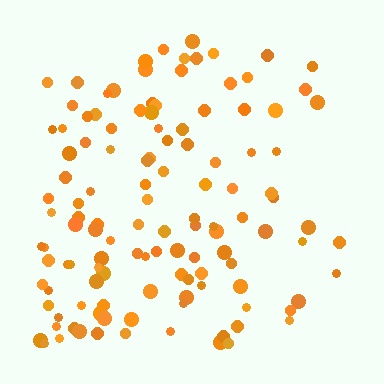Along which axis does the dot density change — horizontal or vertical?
Horizontal.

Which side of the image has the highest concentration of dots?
The left.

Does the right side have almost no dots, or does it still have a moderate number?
Still a moderate number, just noticeably fewer than the left.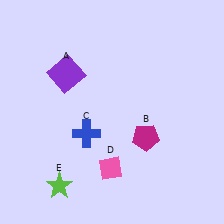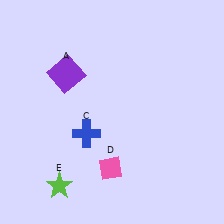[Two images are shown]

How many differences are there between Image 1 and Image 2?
There is 1 difference between the two images.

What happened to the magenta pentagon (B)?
The magenta pentagon (B) was removed in Image 2. It was in the bottom-right area of Image 1.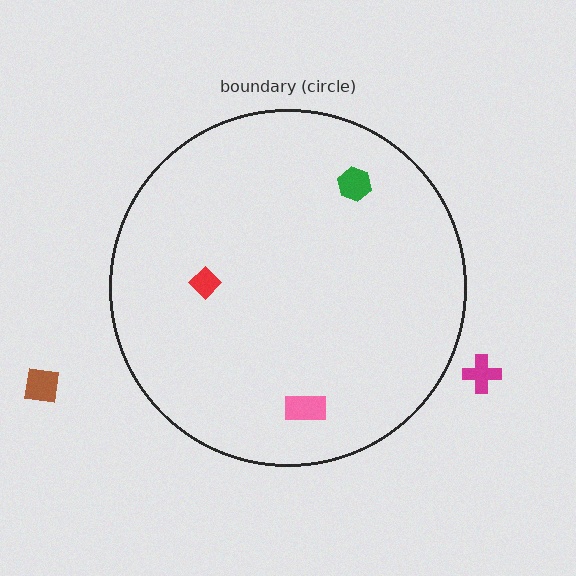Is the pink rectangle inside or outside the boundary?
Inside.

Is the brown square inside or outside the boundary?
Outside.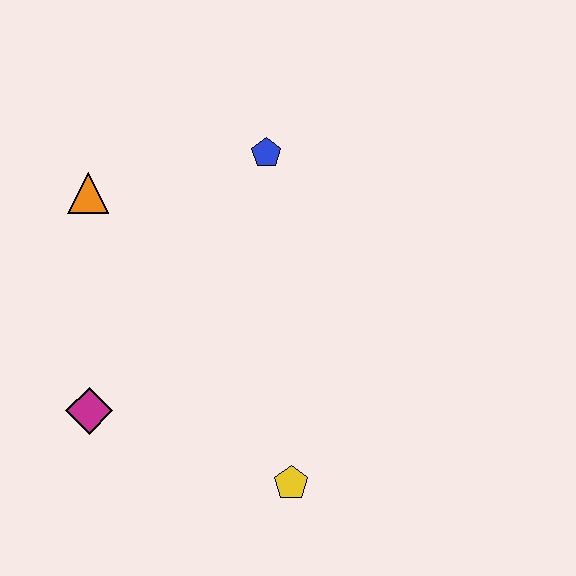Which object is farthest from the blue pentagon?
The yellow pentagon is farthest from the blue pentagon.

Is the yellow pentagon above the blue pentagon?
No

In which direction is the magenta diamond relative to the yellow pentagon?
The magenta diamond is to the left of the yellow pentagon.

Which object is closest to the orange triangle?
The blue pentagon is closest to the orange triangle.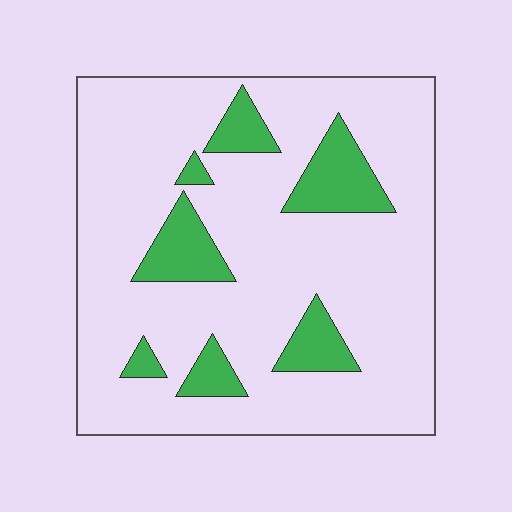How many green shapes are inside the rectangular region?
7.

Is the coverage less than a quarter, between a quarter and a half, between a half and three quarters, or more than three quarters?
Less than a quarter.